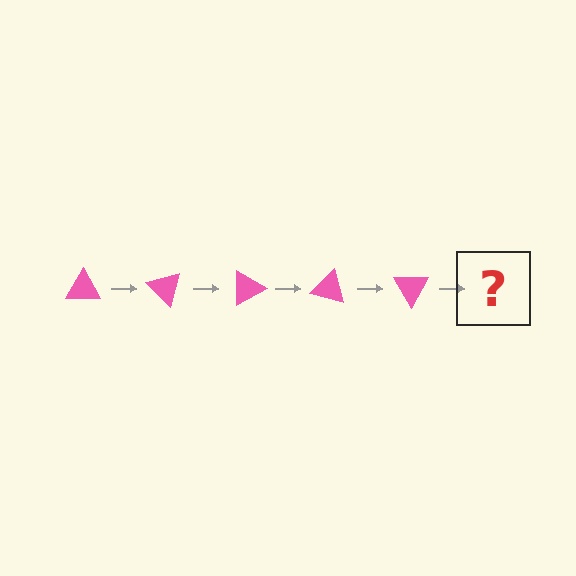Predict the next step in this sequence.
The next step is a pink triangle rotated 225 degrees.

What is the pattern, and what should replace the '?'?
The pattern is that the triangle rotates 45 degrees each step. The '?' should be a pink triangle rotated 225 degrees.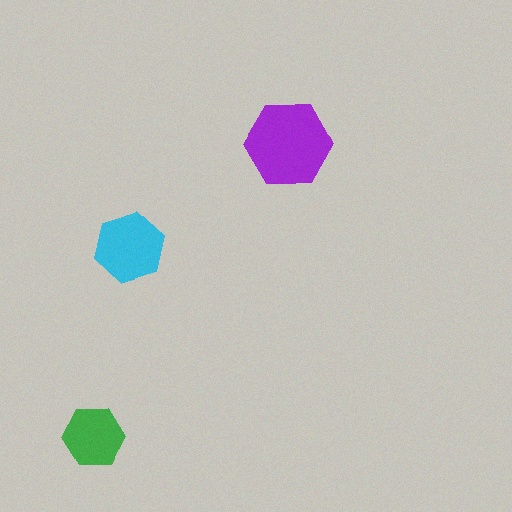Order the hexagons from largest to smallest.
the purple one, the cyan one, the green one.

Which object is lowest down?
The green hexagon is bottommost.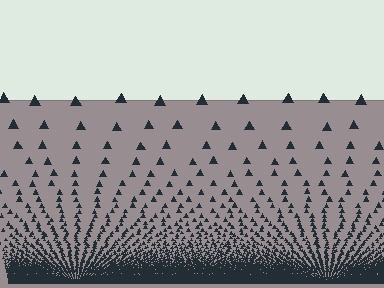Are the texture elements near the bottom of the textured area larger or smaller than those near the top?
Smaller. The gradient is inverted — elements near the bottom are smaller and denser.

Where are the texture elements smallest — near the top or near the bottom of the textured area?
Near the bottom.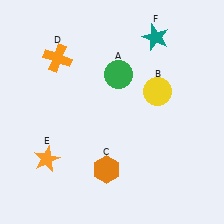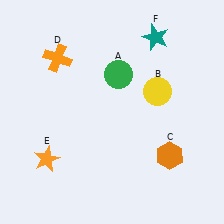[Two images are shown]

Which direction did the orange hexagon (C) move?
The orange hexagon (C) moved right.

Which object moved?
The orange hexagon (C) moved right.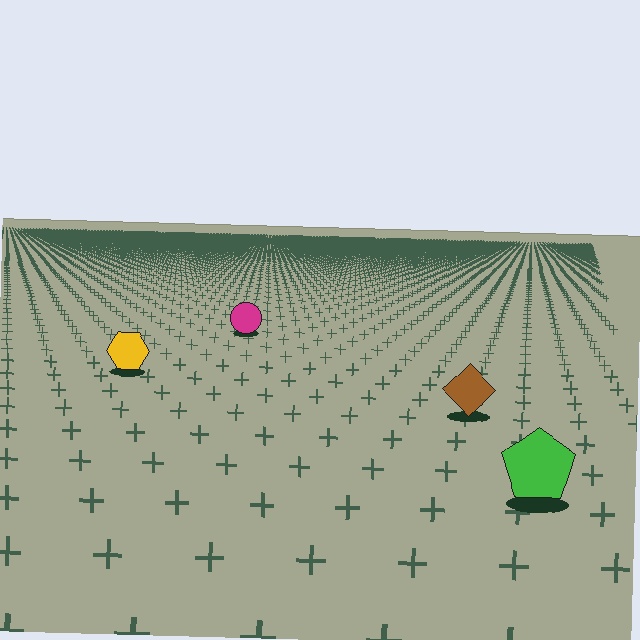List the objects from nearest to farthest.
From nearest to farthest: the green pentagon, the brown diamond, the yellow hexagon, the magenta circle.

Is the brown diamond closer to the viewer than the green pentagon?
No. The green pentagon is closer — you can tell from the texture gradient: the ground texture is coarser near it.